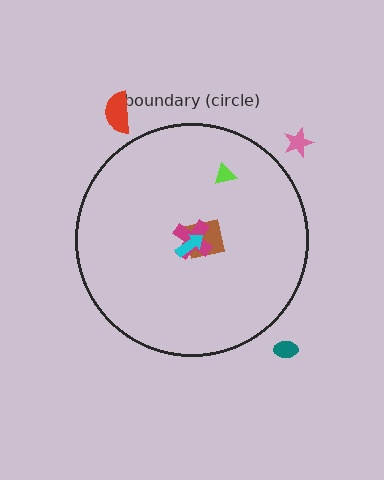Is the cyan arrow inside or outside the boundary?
Inside.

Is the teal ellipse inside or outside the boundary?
Outside.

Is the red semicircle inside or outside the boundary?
Outside.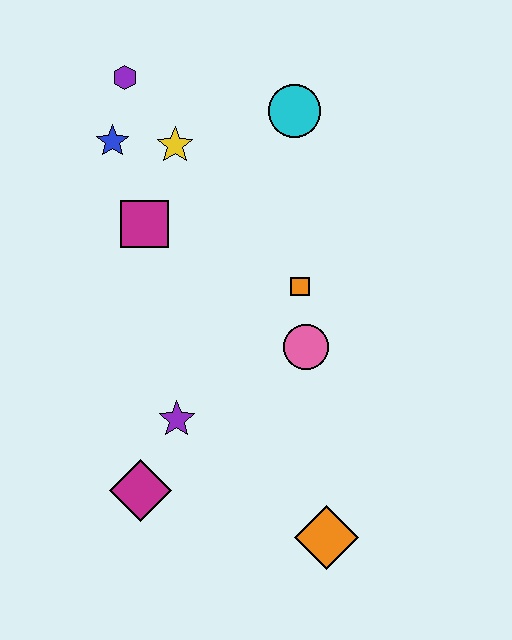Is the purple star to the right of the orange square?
No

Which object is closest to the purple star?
The magenta diamond is closest to the purple star.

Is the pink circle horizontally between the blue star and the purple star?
No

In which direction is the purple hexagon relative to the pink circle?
The purple hexagon is above the pink circle.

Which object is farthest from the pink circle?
The purple hexagon is farthest from the pink circle.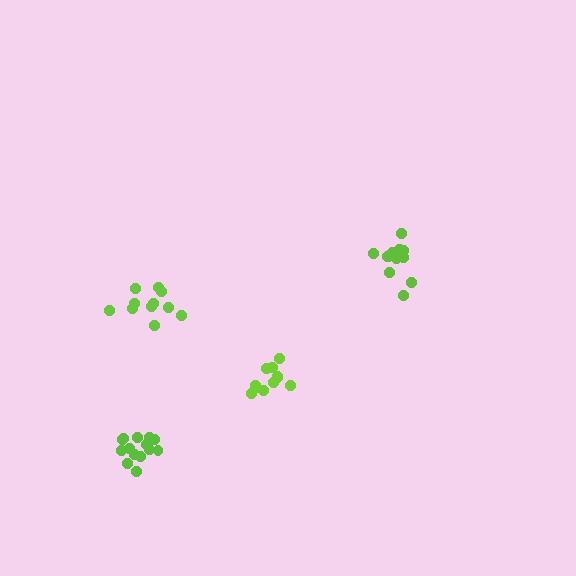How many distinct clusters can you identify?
There are 4 distinct clusters.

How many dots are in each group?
Group 1: 11 dots, Group 2: 14 dots, Group 3: 11 dots, Group 4: 12 dots (48 total).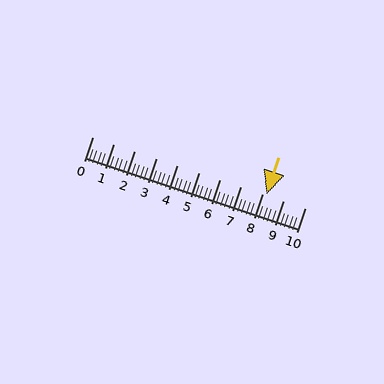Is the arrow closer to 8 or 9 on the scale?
The arrow is closer to 8.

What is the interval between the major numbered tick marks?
The major tick marks are spaced 1 units apart.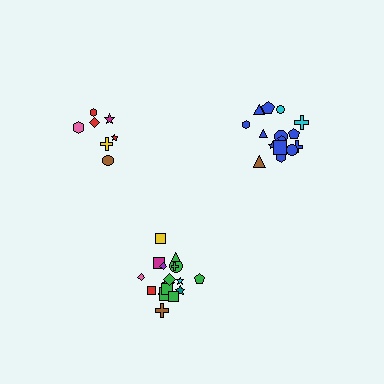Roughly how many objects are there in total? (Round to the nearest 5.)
Roughly 40 objects in total.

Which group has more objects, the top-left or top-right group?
The top-right group.